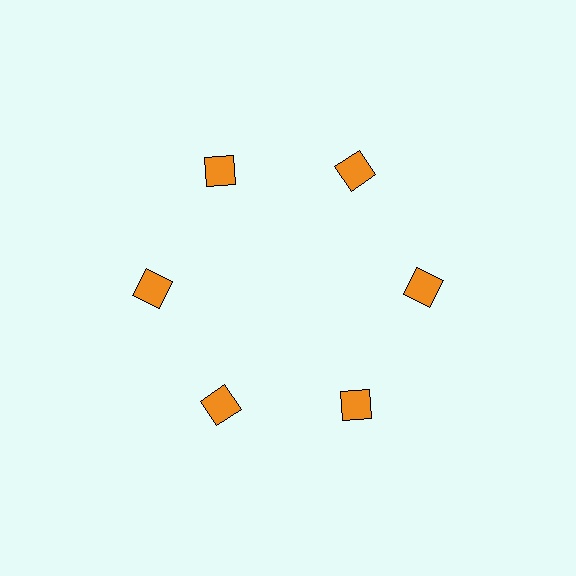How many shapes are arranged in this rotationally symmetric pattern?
There are 6 shapes, arranged in 6 groups of 1.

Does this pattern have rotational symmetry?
Yes, this pattern has 6-fold rotational symmetry. It looks the same after rotating 60 degrees around the center.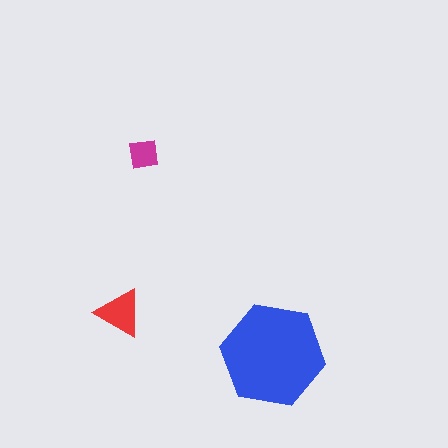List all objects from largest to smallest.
The blue hexagon, the red triangle, the magenta square.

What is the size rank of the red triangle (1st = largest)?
2nd.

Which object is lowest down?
The blue hexagon is bottommost.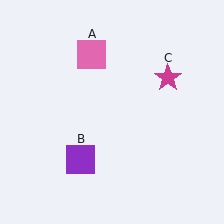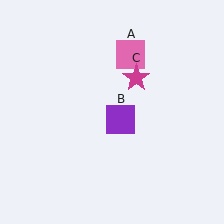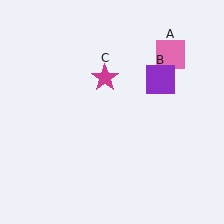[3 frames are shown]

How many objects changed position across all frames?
3 objects changed position: pink square (object A), purple square (object B), magenta star (object C).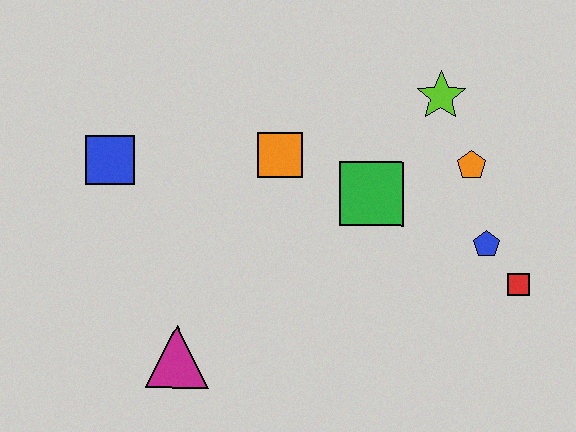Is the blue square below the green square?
No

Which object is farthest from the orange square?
The red square is farthest from the orange square.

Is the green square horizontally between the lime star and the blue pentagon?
No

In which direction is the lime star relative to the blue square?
The lime star is to the right of the blue square.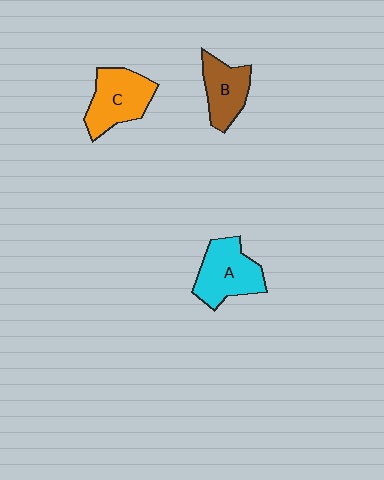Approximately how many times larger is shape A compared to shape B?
Approximately 1.3 times.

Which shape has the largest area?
Shape A (cyan).